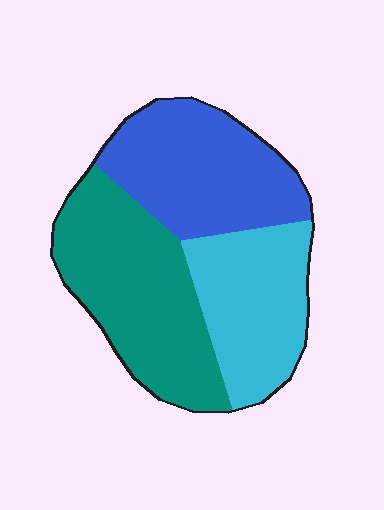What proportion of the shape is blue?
Blue covers 33% of the shape.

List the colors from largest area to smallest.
From largest to smallest: teal, blue, cyan.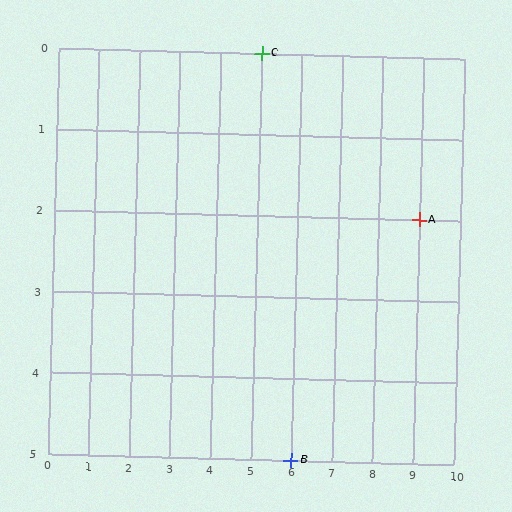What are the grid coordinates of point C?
Point C is at grid coordinates (5, 0).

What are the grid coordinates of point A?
Point A is at grid coordinates (9, 2).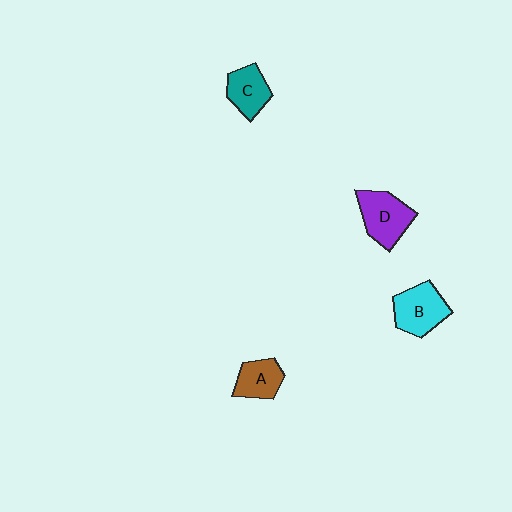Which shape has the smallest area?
Shape A (brown).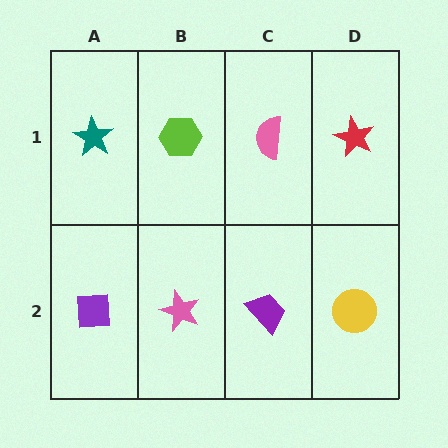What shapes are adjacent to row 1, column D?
A yellow circle (row 2, column D), a pink semicircle (row 1, column C).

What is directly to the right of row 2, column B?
A purple trapezoid.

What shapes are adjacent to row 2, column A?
A teal star (row 1, column A), a pink star (row 2, column B).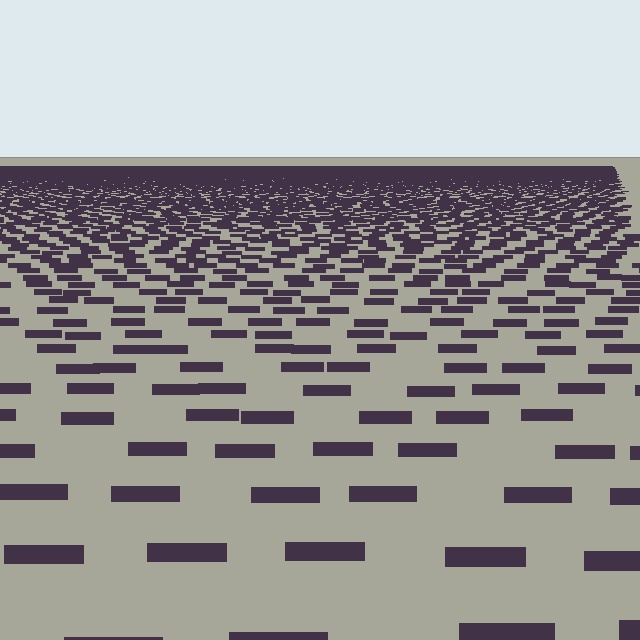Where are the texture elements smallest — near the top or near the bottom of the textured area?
Near the top.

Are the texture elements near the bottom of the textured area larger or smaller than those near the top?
Larger. Near the bottom, elements are closer to the viewer and appear at a bigger on-screen size.